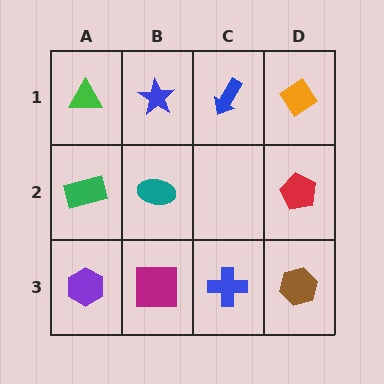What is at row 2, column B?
A teal ellipse.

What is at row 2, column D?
A red pentagon.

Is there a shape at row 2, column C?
No, that cell is empty.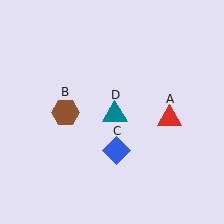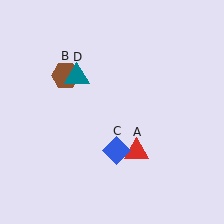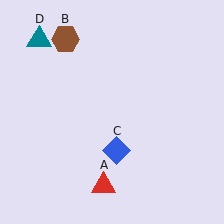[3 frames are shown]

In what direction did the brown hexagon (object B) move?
The brown hexagon (object B) moved up.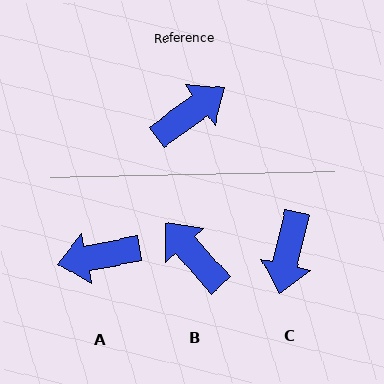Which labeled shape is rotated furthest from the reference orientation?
A, about 155 degrees away.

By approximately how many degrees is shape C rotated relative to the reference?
Approximately 139 degrees clockwise.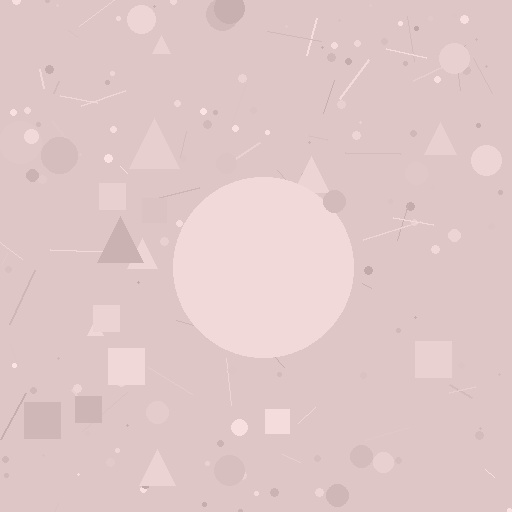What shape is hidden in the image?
A circle is hidden in the image.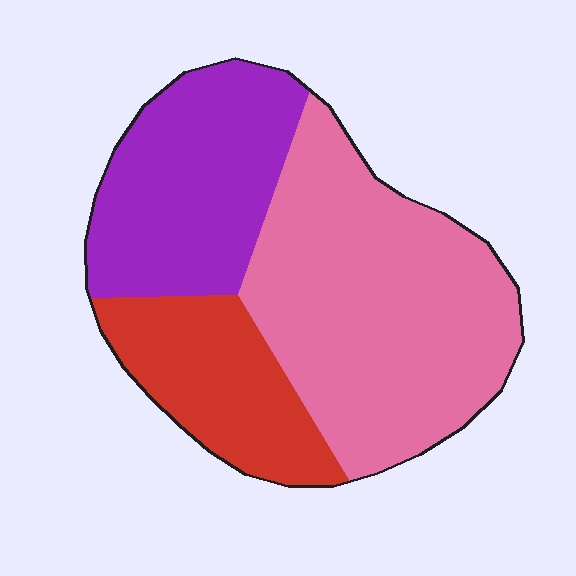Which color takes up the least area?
Red, at roughly 20%.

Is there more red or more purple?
Purple.